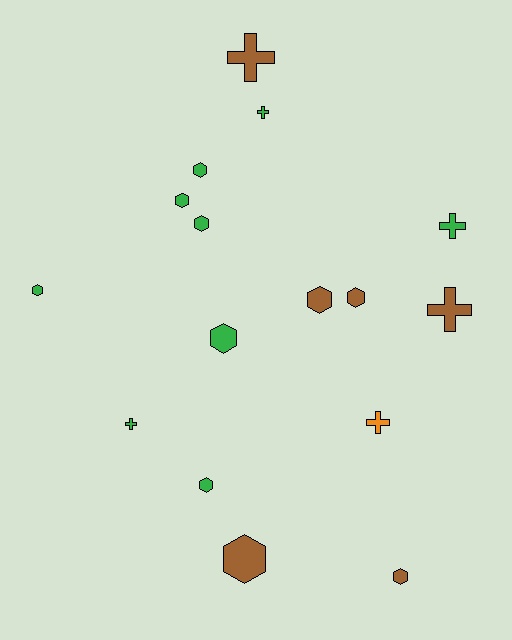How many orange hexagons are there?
There are no orange hexagons.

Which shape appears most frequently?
Hexagon, with 10 objects.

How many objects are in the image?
There are 16 objects.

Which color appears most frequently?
Green, with 9 objects.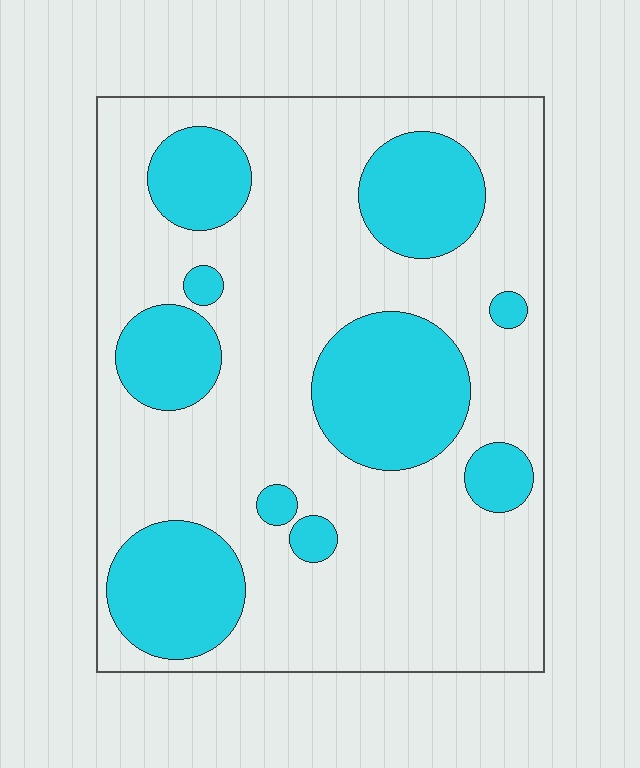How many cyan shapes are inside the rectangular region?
10.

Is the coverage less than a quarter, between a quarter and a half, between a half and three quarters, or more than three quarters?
Between a quarter and a half.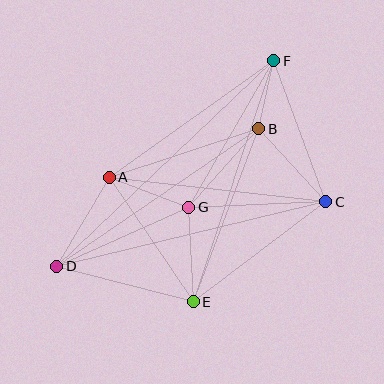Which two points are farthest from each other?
Points D and F are farthest from each other.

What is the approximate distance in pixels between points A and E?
The distance between A and E is approximately 150 pixels.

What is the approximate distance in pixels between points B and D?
The distance between B and D is approximately 244 pixels.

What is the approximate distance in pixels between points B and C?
The distance between B and C is approximately 99 pixels.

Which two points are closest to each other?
Points B and F are closest to each other.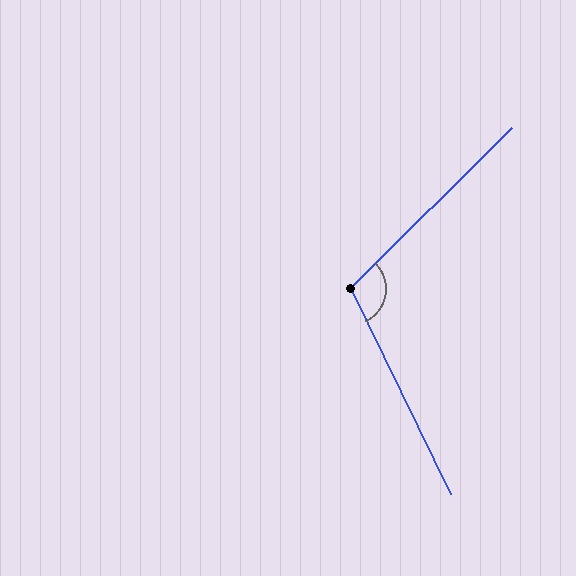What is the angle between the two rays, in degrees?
Approximately 109 degrees.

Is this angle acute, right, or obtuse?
It is obtuse.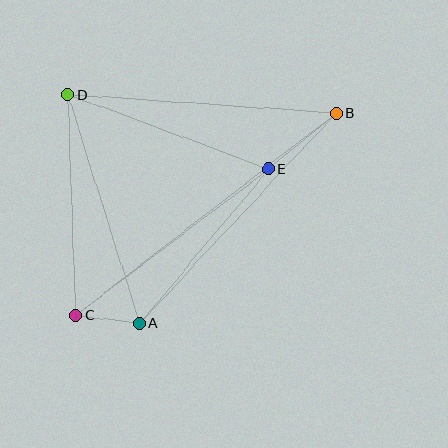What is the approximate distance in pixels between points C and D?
The distance between C and D is approximately 221 pixels.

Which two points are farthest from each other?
Points B and C are farthest from each other.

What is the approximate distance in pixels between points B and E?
The distance between B and E is approximately 87 pixels.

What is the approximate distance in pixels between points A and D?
The distance between A and D is approximately 239 pixels.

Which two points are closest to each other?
Points A and C are closest to each other.